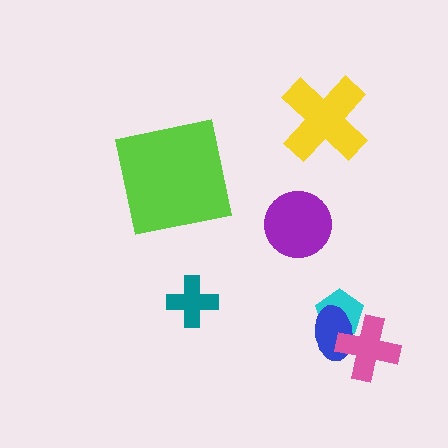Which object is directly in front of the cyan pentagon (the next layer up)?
The blue ellipse is directly in front of the cyan pentagon.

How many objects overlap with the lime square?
0 objects overlap with the lime square.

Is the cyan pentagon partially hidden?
Yes, it is partially covered by another shape.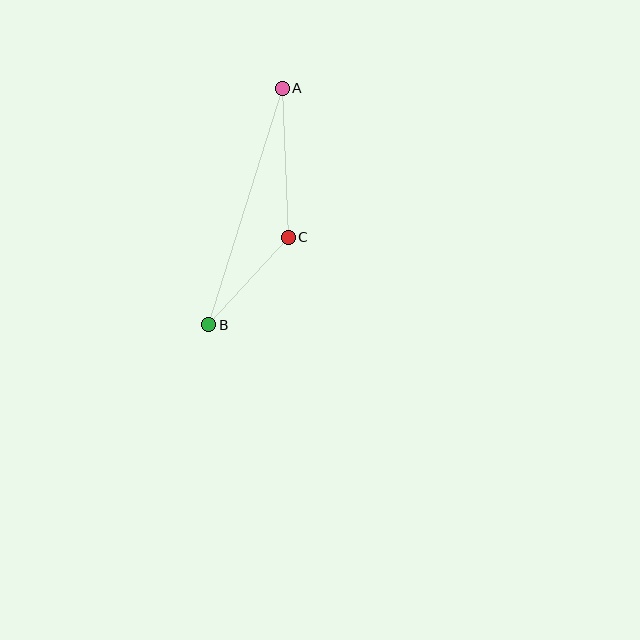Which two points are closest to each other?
Points B and C are closest to each other.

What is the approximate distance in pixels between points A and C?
The distance between A and C is approximately 149 pixels.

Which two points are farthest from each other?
Points A and B are farthest from each other.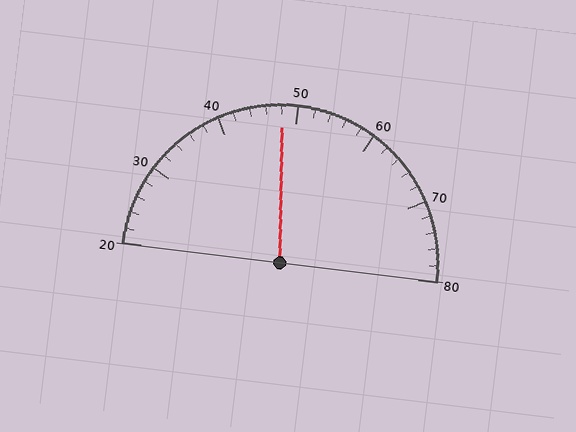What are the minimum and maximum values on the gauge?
The gauge ranges from 20 to 80.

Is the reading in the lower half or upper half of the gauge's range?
The reading is in the lower half of the range (20 to 80).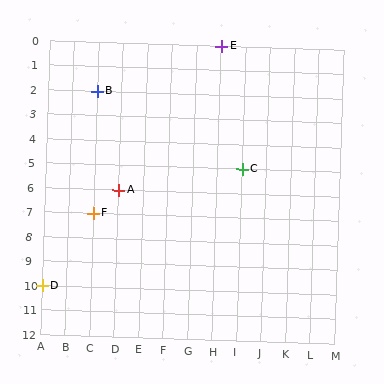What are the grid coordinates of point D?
Point D is at grid coordinates (A, 10).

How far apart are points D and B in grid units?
Points D and B are 2 columns and 8 rows apart (about 8.2 grid units diagonally).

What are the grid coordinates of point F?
Point F is at grid coordinates (C, 7).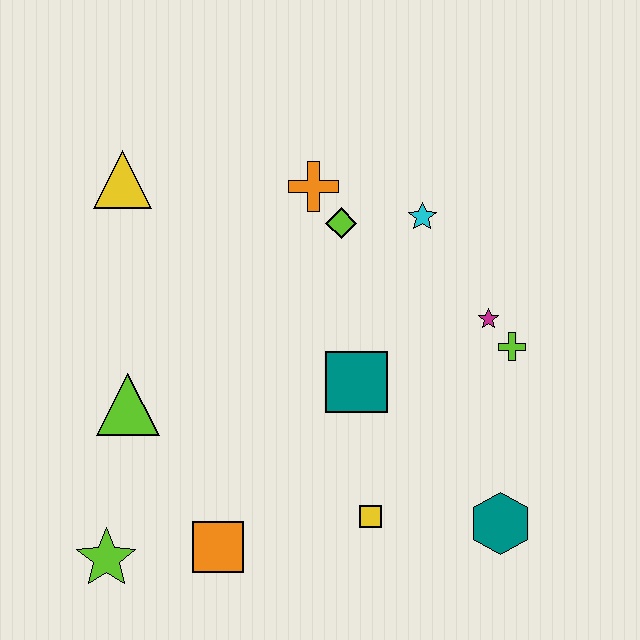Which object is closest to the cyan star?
The lime diamond is closest to the cyan star.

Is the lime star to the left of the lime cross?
Yes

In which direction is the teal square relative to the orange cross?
The teal square is below the orange cross.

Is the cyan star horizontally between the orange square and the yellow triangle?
No